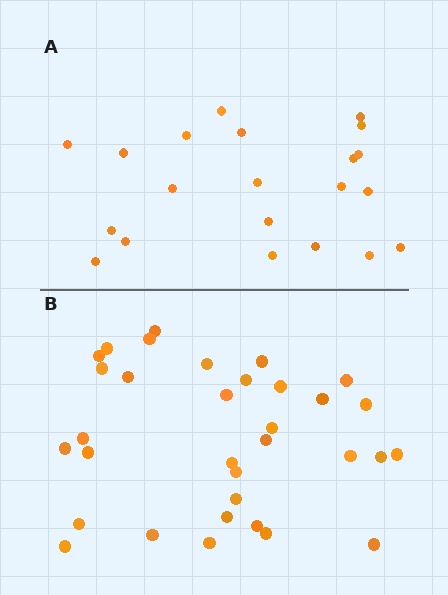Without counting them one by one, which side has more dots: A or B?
Region B (the bottom region) has more dots.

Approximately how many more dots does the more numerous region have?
Region B has roughly 12 or so more dots than region A.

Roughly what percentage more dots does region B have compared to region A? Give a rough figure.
About 55% more.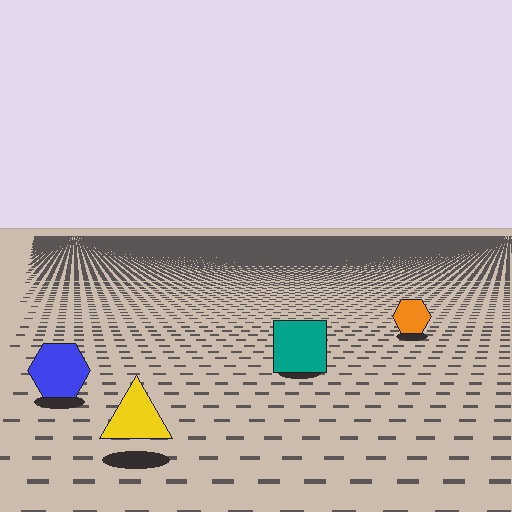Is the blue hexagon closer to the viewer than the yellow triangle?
No. The yellow triangle is closer — you can tell from the texture gradient: the ground texture is coarser near it.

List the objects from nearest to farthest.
From nearest to farthest: the yellow triangle, the blue hexagon, the teal square, the orange hexagon.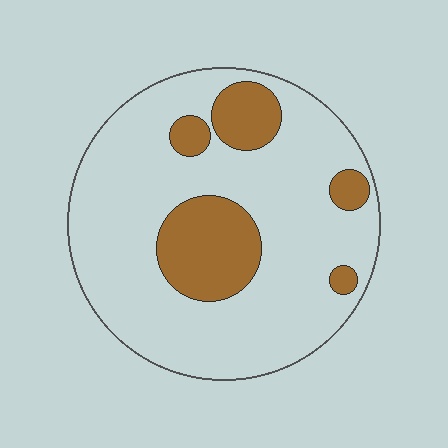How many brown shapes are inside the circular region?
5.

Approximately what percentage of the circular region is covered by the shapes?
Approximately 20%.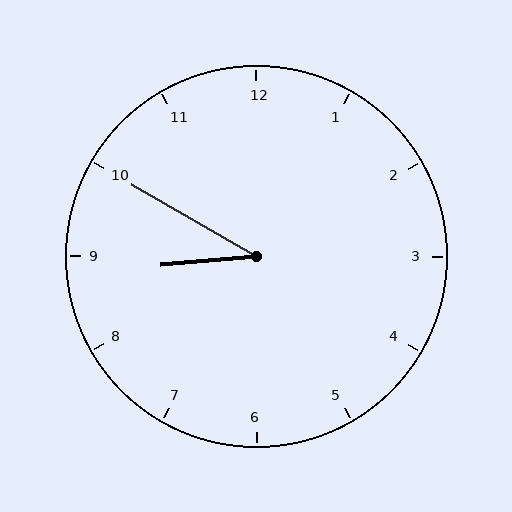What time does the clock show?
8:50.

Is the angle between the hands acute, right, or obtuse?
It is acute.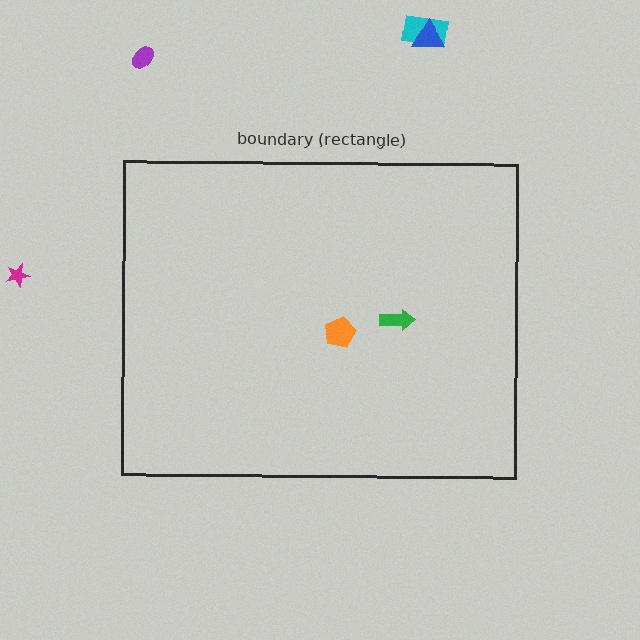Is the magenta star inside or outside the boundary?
Outside.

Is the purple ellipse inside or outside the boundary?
Outside.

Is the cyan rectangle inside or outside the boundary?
Outside.